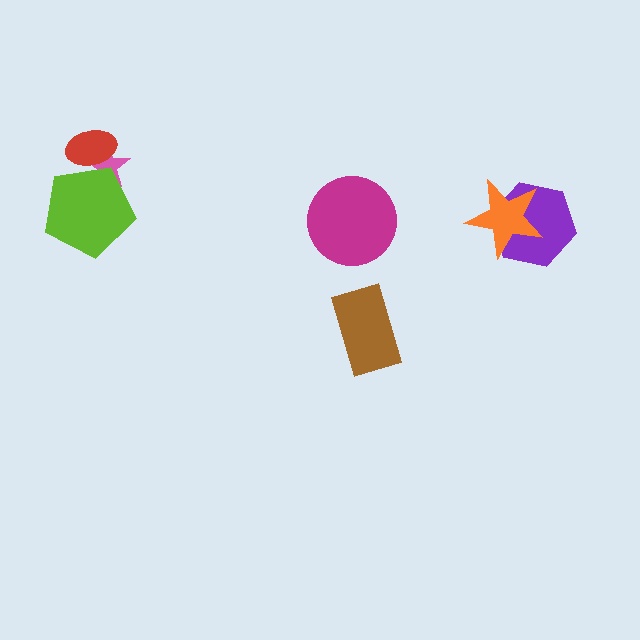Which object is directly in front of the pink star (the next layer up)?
The red ellipse is directly in front of the pink star.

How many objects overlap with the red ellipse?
2 objects overlap with the red ellipse.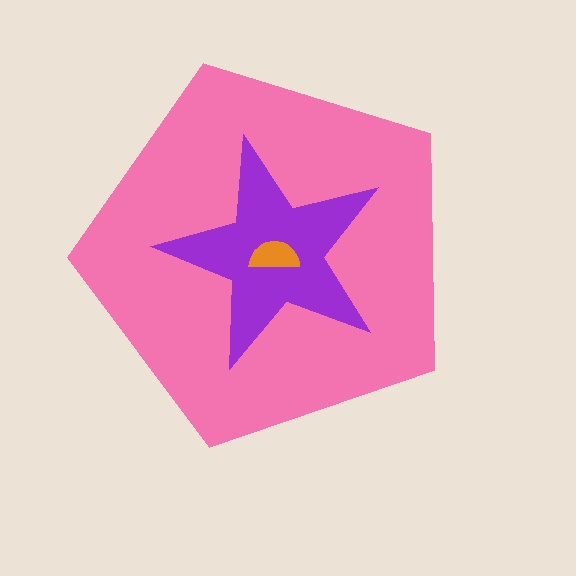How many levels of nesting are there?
3.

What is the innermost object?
The orange semicircle.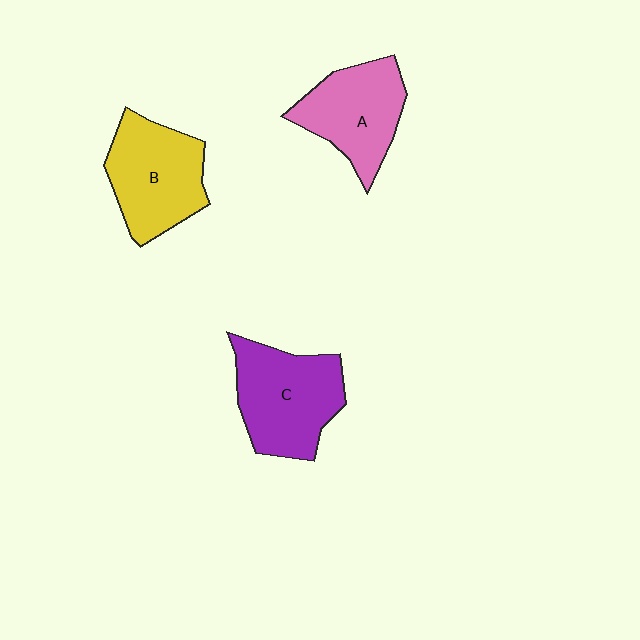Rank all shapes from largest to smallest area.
From largest to smallest: C (purple), B (yellow), A (pink).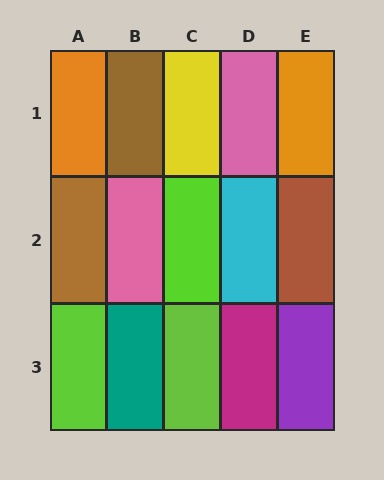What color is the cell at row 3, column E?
Purple.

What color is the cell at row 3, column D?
Magenta.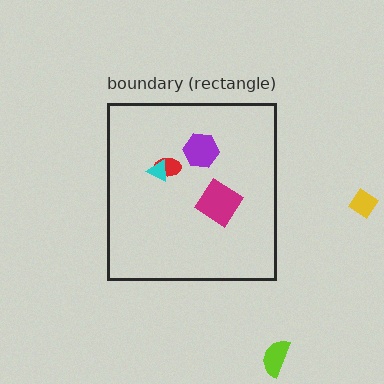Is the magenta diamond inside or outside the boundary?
Inside.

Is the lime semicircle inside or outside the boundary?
Outside.